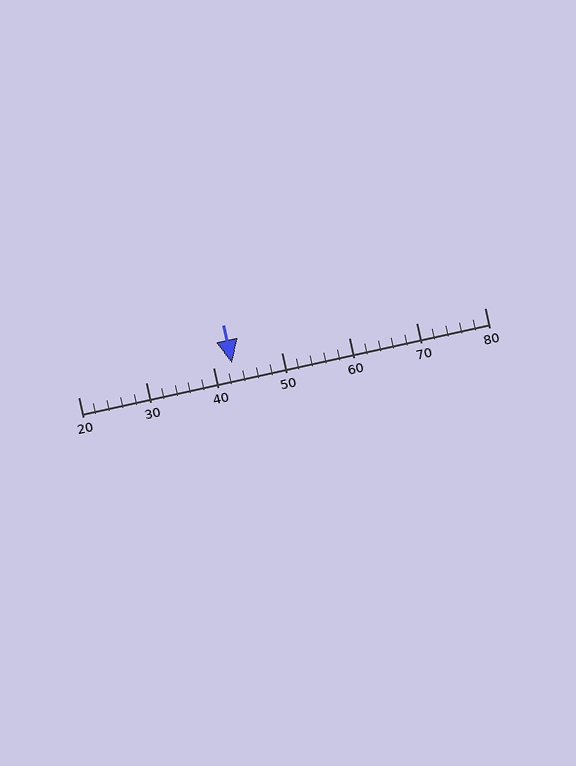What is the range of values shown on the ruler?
The ruler shows values from 20 to 80.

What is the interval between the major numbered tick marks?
The major tick marks are spaced 10 units apart.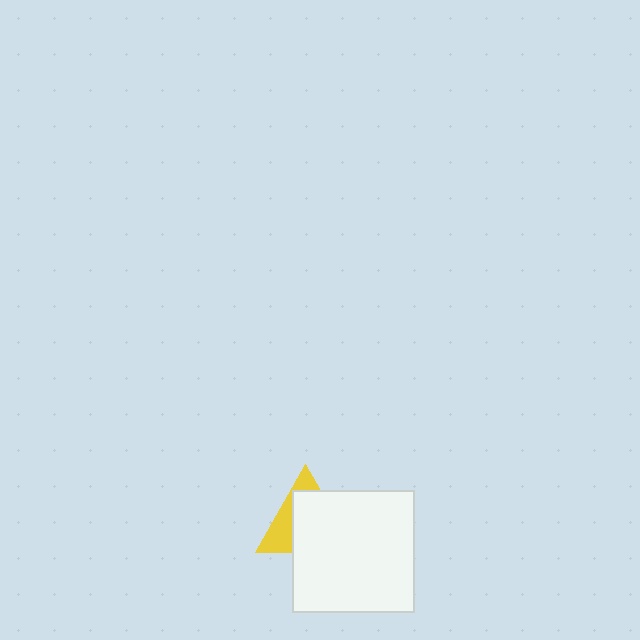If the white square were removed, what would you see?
You would see the complete yellow triangle.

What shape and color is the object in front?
The object in front is a white square.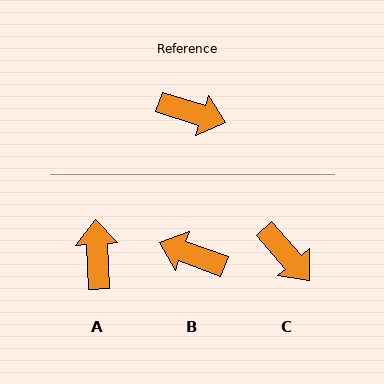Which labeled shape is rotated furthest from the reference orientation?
B, about 177 degrees away.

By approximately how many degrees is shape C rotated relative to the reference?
Approximately 31 degrees clockwise.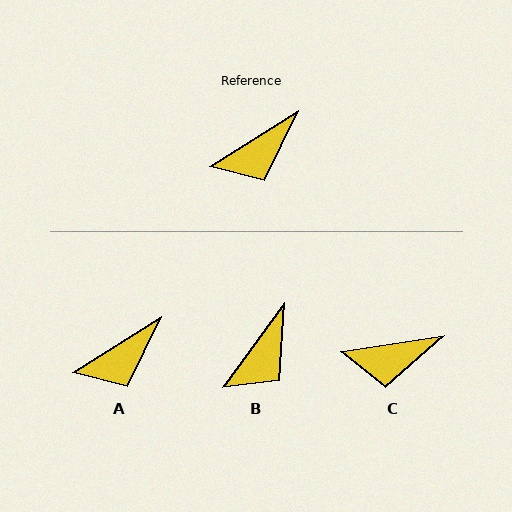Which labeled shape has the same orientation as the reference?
A.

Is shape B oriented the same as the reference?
No, it is off by about 22 degrees.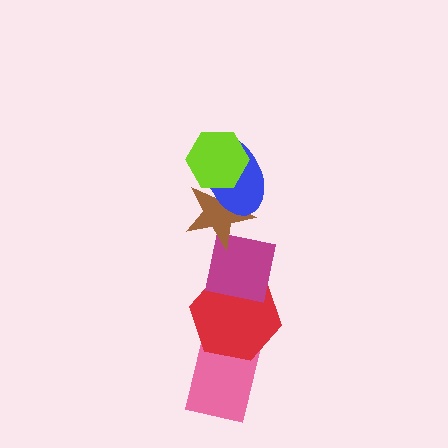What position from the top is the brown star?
The brown star is 3rd from the top.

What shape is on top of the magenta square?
The brown star is on top of the magenta square.